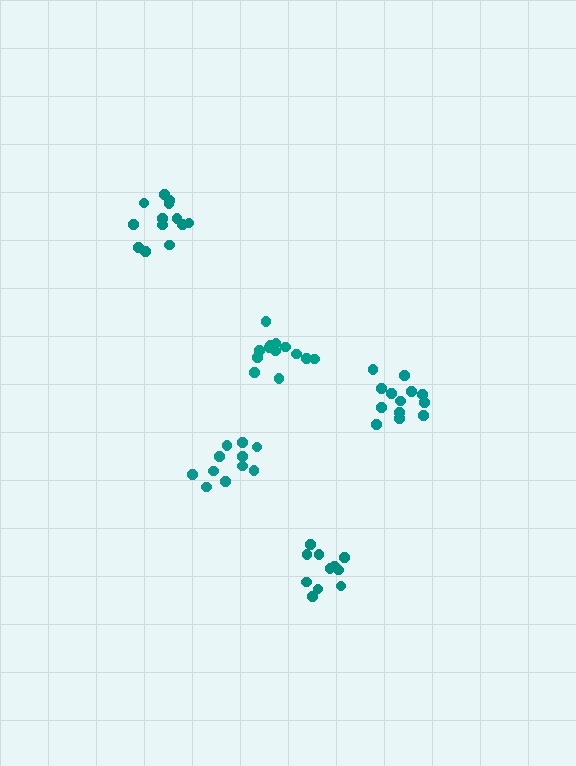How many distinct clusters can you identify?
There are 5 distinct clusters.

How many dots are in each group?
Group 1: 12 dots, Group 2: 13 dots, Group 3: 13 dots, Group 4: 13 dots, Group 5: 11 dots (62 total).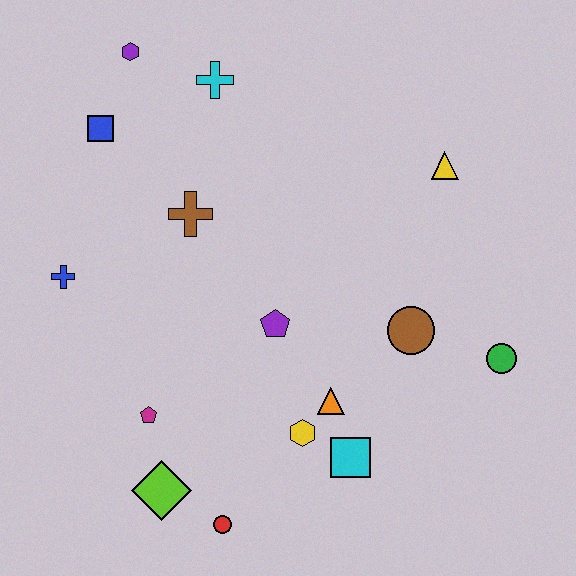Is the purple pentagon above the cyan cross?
No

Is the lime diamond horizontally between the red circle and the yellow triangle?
No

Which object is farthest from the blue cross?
The green circle is farthest from the blue cross.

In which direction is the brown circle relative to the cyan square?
The brown circle is above the cyan square.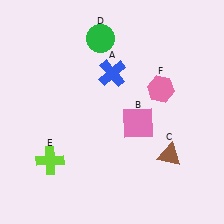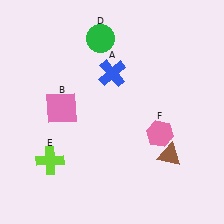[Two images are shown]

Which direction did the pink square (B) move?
The pink square (B) moved left.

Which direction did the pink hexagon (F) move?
The pink hexagon (F) moved down.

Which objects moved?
The objects that moved are: the pink square (B), the pink hexagon (F).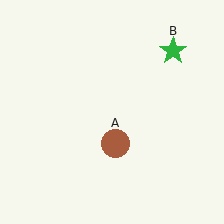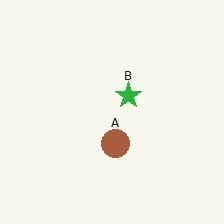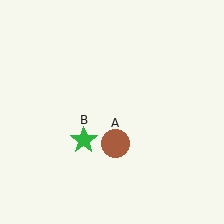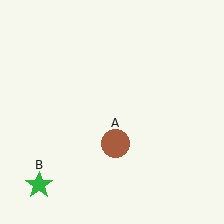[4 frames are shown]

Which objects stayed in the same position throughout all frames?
Brown circle (object A) remained stationary.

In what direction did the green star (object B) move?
The green star (object B) moved down and to the left.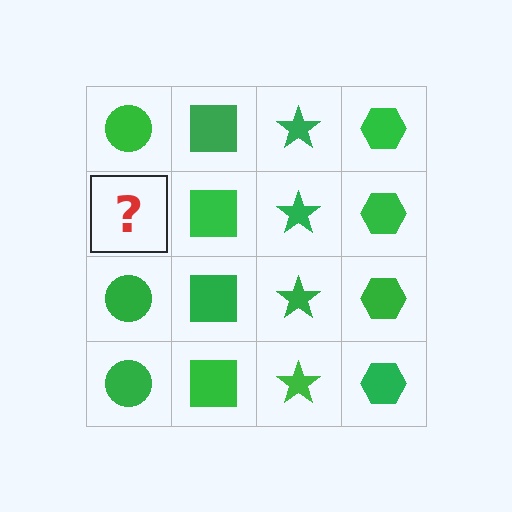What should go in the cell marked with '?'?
The missing cell should contain a green circle.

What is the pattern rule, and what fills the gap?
The rule is that each column has a consistent shape. The gap should be filled with a green circle.